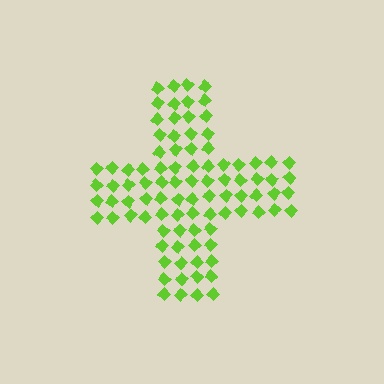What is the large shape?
The large shape is a cross.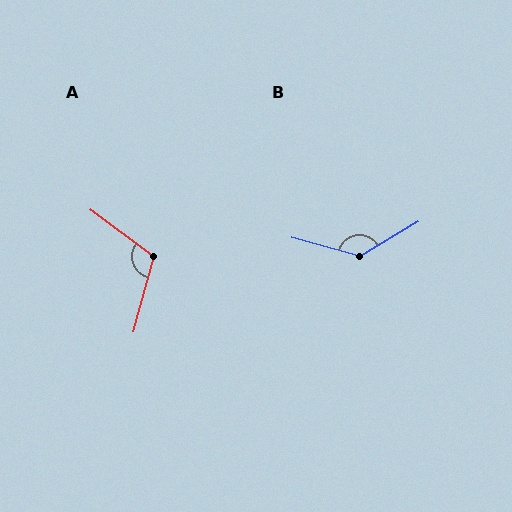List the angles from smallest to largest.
A (112°), B (133°).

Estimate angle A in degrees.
Approximately 112 degrees.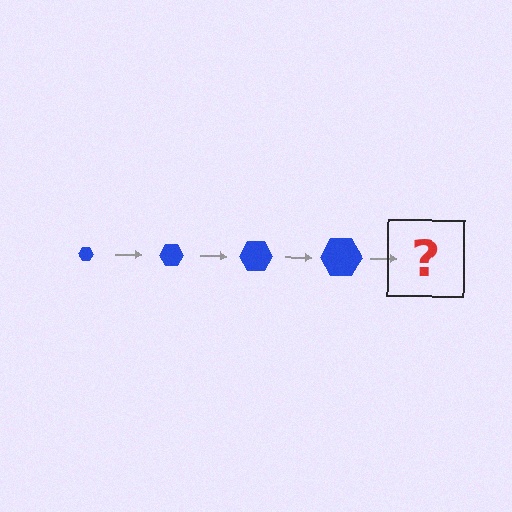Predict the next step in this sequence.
The next step is a blue hexagon, larger than the previous one.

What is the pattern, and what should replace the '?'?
The pattern is that the hexagon gets progressively larger each step. The '?' should be a blue hexagon, larger than the previous one.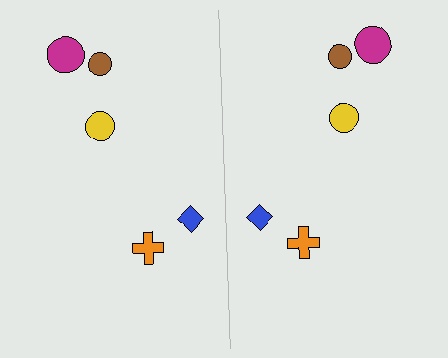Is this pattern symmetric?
Yes, this pattern has bilateral (reflection) symmetry.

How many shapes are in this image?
There are 10 shapes in this image.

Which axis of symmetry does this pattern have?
The pattern has a vertical axis of symmetry running through the center of the image.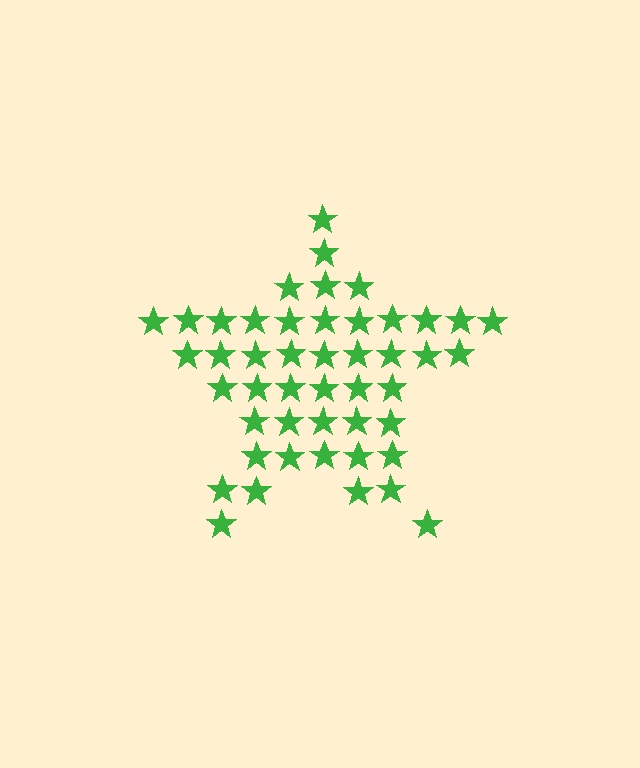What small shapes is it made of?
It is made of small stars.